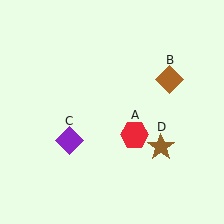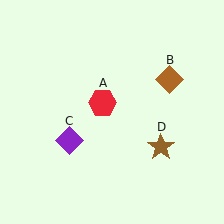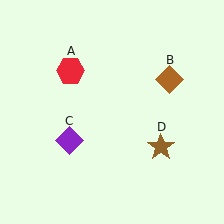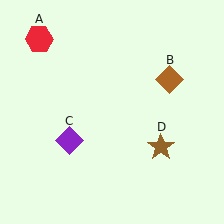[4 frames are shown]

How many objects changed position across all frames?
1 object changed position: red hexagon (object A).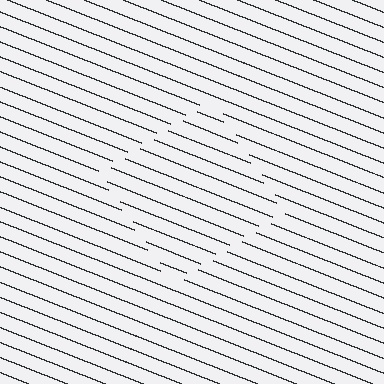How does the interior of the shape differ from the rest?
The interior of the shape contains the same grating, shifted by half a period — the contour is defined by the phase discontinuity where line-ends from the inner and outer gratings abut.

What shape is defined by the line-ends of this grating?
An illusory square. The interior of the shape contains the same grating, shifted by half a period — the contour is defined by the phase discontinuity where line-ends from the inner and outer gratings abut.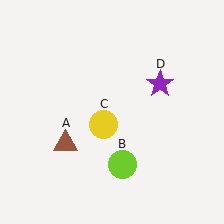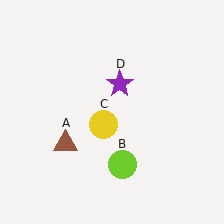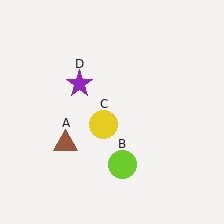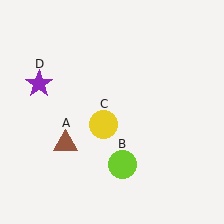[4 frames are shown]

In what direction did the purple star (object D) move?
The purple star (object D) moved left.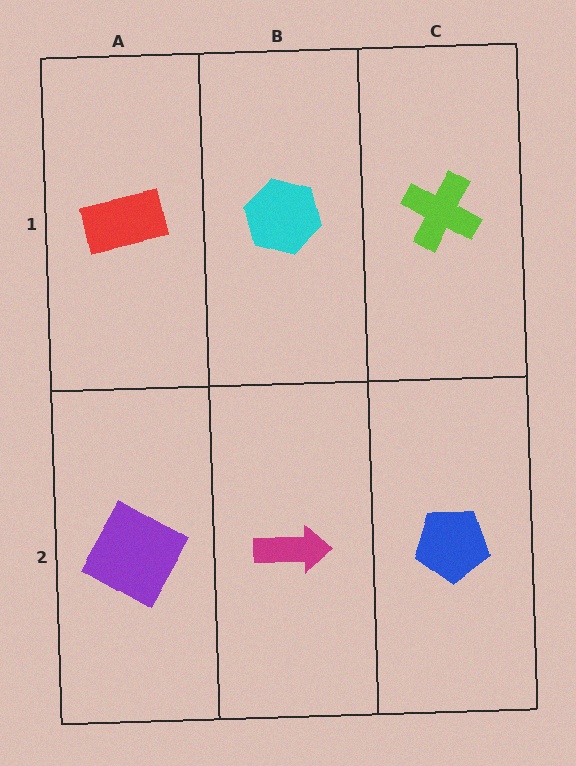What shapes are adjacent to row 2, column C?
A lime cross (row 1, column C), a magenta arrow (row 2, column B).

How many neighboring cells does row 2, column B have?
3.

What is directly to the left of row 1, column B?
A red rectangle.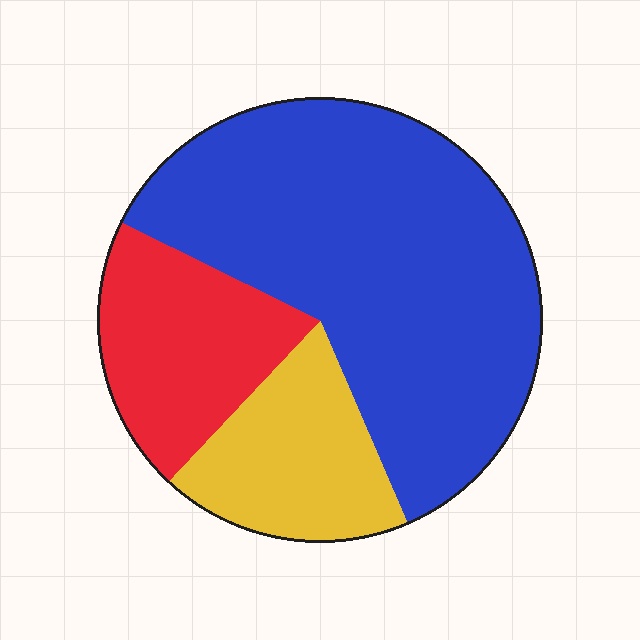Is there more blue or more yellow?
Blue.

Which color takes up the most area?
Blue, at roughly 60%.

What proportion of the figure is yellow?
Yellow covers 18% of the figure.